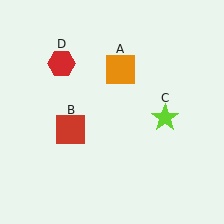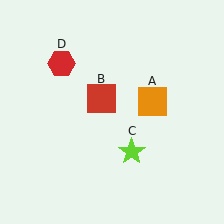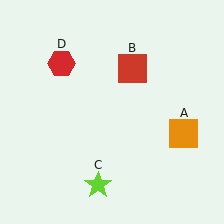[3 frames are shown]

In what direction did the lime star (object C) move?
The lime star (object C) moved down and to the left.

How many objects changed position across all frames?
3 objects changed position: orange square (object A), red square (object B), lime star (object C).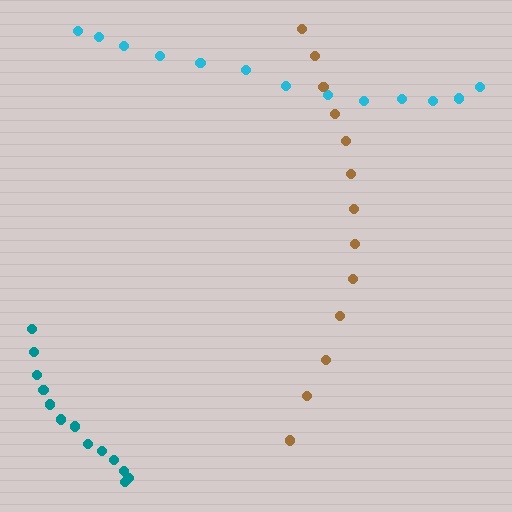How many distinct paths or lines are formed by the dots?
There are 3 distinct paths.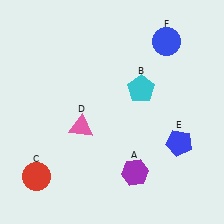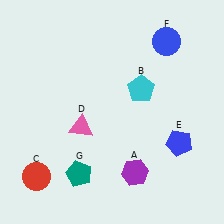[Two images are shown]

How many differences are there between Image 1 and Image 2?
There is 1 difference between the two images.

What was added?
A teal pentagon (G) was added in Image 2.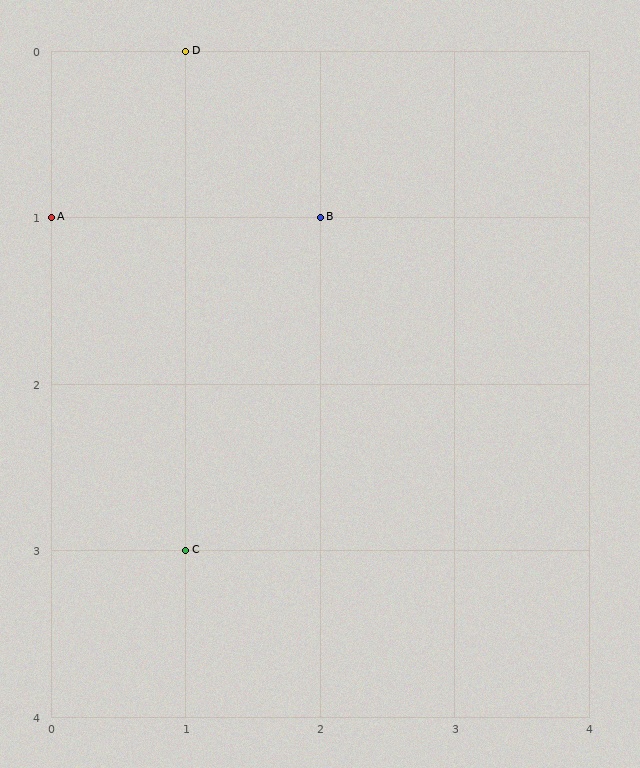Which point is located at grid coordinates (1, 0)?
Point D is at (1, 0).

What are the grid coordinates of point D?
Point D is at grid coordinates (1, 0).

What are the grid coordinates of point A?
Point A is at grid coordinates (0, 1).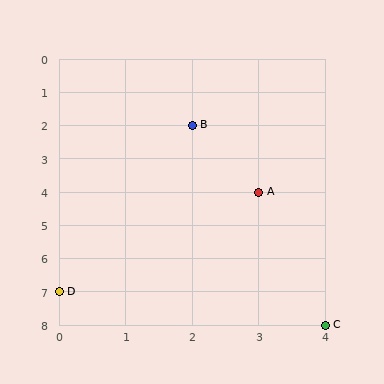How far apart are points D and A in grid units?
Points D and A are 3 columns and 3 rows apart (about 4.2 grid units diagonally).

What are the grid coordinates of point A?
Point A is at grid coordinates (3, 4).